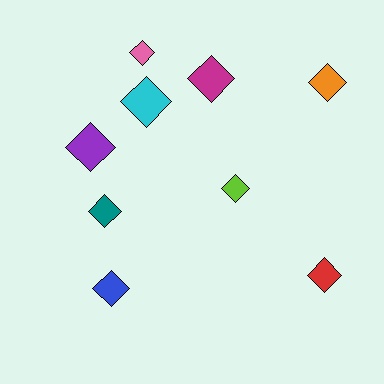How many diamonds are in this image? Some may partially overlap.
There are 9 diamonds.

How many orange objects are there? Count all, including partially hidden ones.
There is 1 orange object.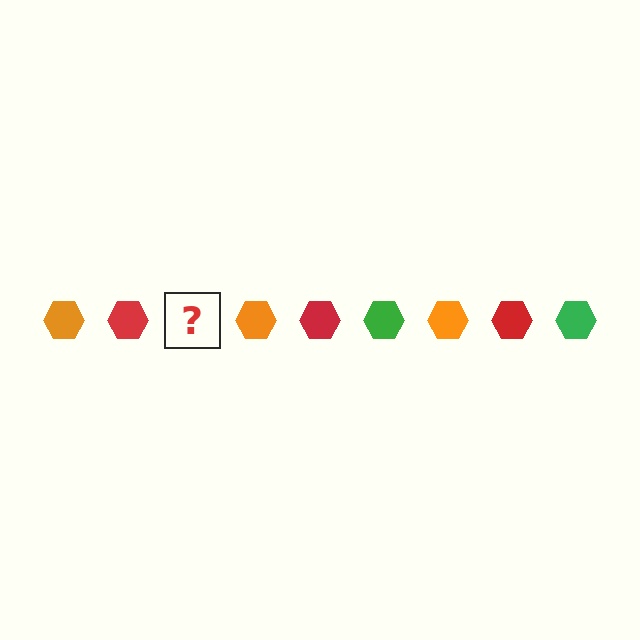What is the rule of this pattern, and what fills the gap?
The rule is that the pattern cycles through orange, red, green hexagons. The gap should be filled with a green hexagon.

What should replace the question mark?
The question mark should be replaced with a green hexagon.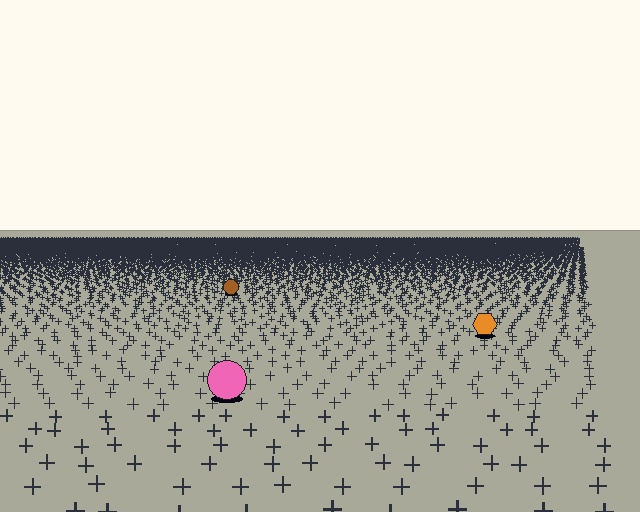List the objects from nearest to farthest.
From nearest to farthest: the pink circle, the orange hexagon, the brown circle.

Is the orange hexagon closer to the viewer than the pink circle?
No. The pink circle is closer — you can tell from the texture gradient: the ground texture is coarser near it.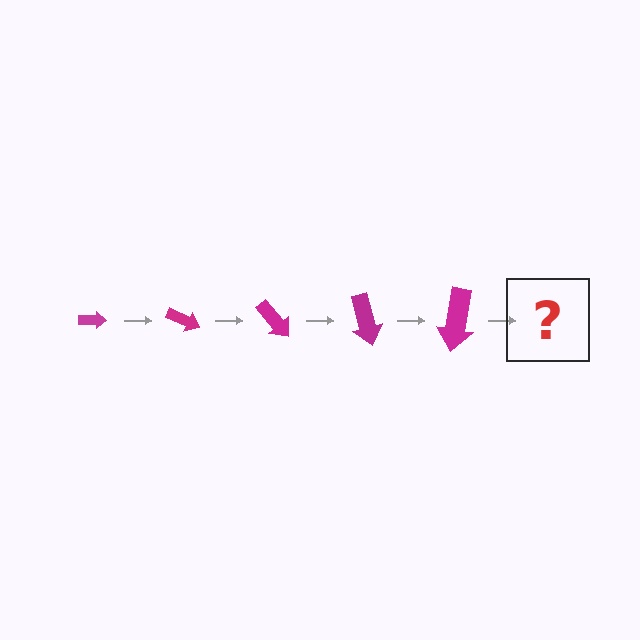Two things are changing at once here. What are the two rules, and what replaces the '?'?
The two rules are that the arrow grows larger each step and it rotates 25 degrees each step. The '?' should be an arrow, larger than the previous one and rotated 125 degrees from the start.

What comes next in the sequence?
The next element should be an arrow, larger than the previous one and rotated 125 degrees from the start.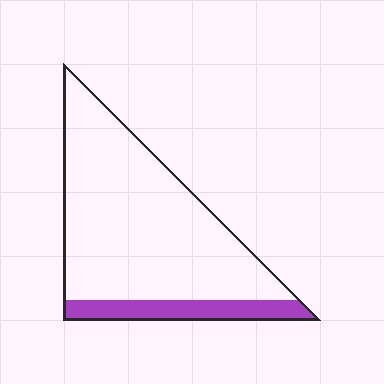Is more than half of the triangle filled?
No.